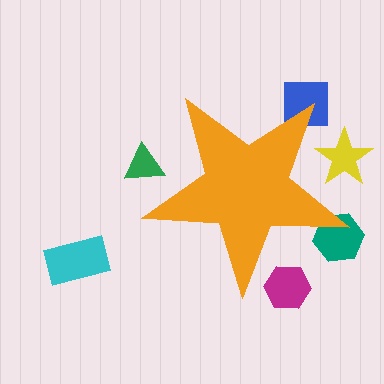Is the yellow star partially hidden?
Yes, the yellow star is partially hidden behind the orange star.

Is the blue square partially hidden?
Yes, the blue square is partially hidden behind the orange star.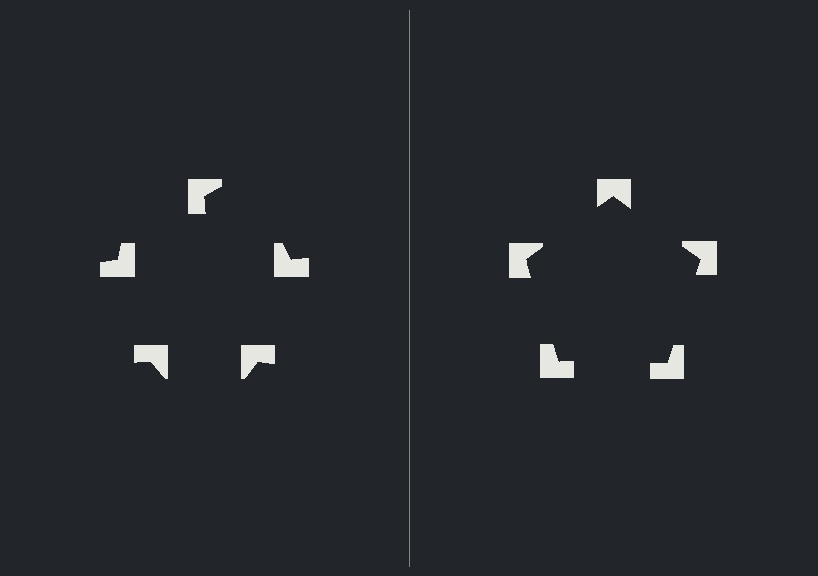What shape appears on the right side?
An illusory pentagon.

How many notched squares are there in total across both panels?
10 — 5 on each side.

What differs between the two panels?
The notched squares are positioned identically on both sides; only the wedge orientations differ. On the right they align to a pentagon; on the left they are misaligned.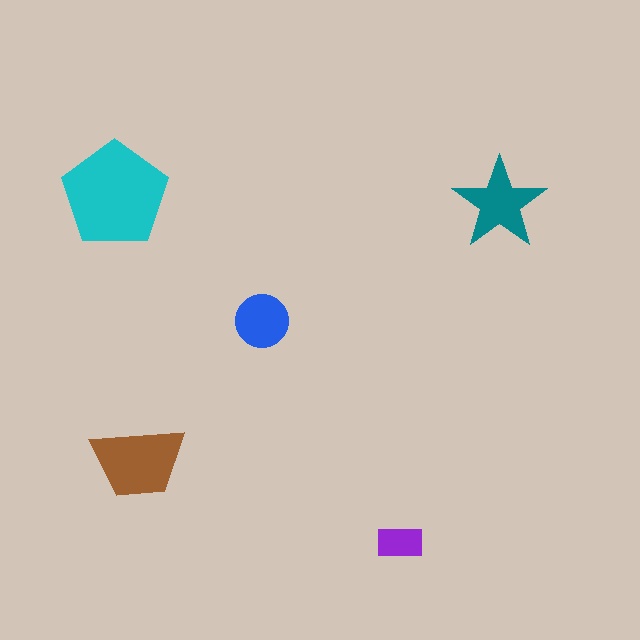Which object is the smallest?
The purple rectangle.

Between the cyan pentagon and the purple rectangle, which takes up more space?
The cyan pentagon.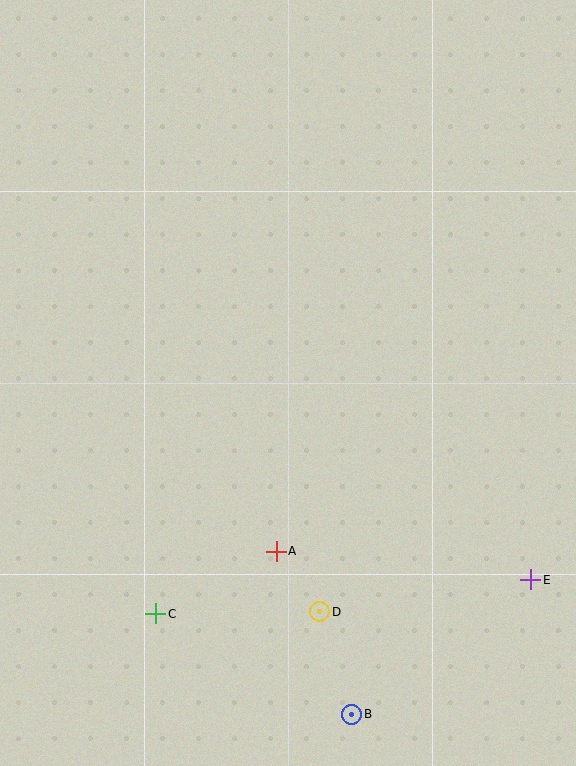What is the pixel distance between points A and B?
The distance between A and B is 180 pixels.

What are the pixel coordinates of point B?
Point B is at (352, 714).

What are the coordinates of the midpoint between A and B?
The midpoint between A and B is at (314, 633).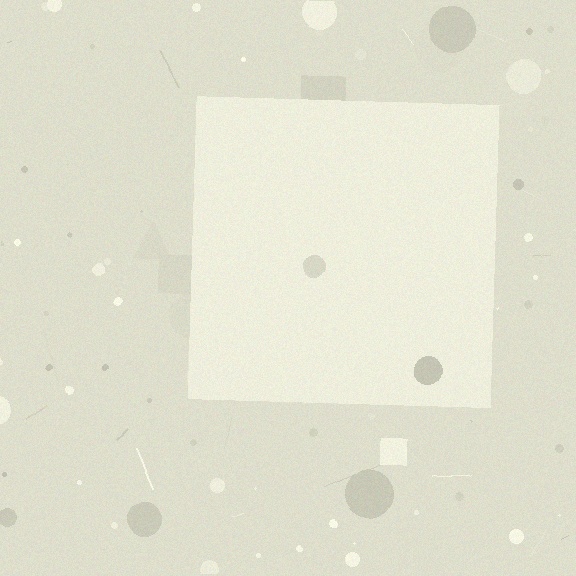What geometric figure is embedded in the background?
A square is embedded in the background.